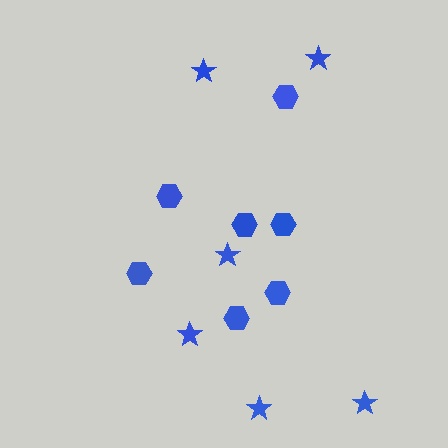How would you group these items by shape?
There are 2 groups: one group of stars (6) and one group of hexagons (7).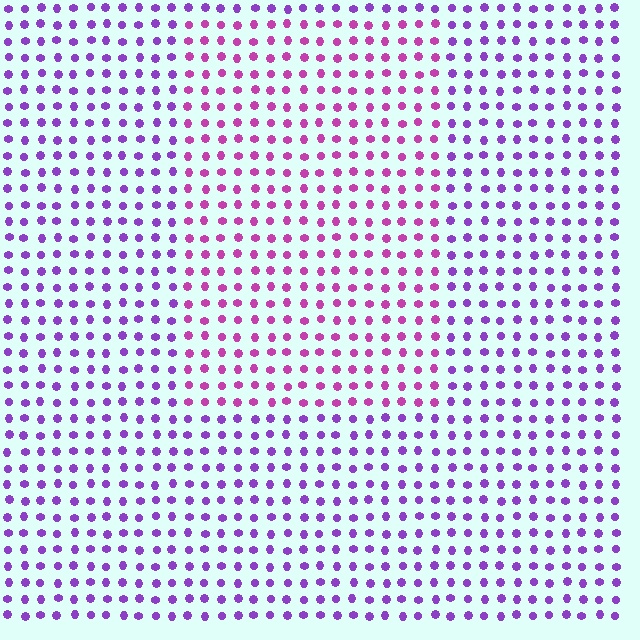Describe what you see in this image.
The image is filled with small purple elements in a uniform arrangement. A rectangle-shaped region is visible where the elements are tinted to a slightly different hue, forming a subtle color boundary.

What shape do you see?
I see a rectangle.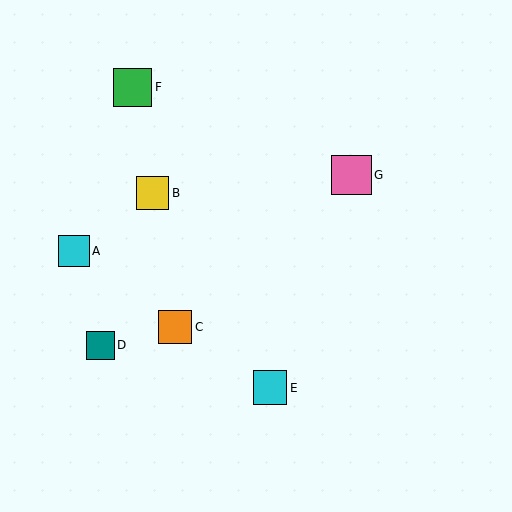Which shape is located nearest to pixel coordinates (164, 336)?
The orange square (labeled C) at (175, 327) is nearest to that location.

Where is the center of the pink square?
The center of the pink square is at (351, 175).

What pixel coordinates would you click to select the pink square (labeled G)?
Click at (351, 175) to select the pink square G.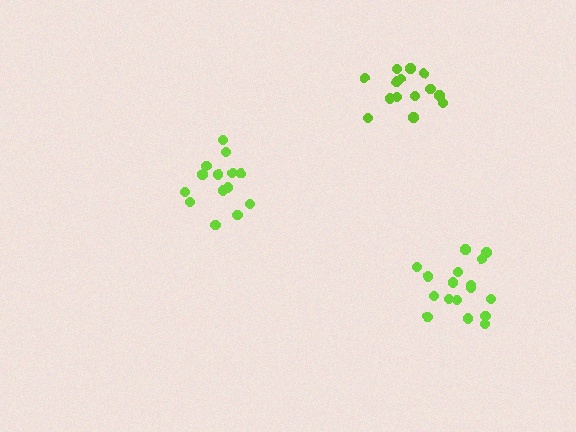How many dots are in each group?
Group 1: 14 dots, Group 2: 14 dots, Group 3: 17 dots (45 total).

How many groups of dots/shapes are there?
There are 3 groups.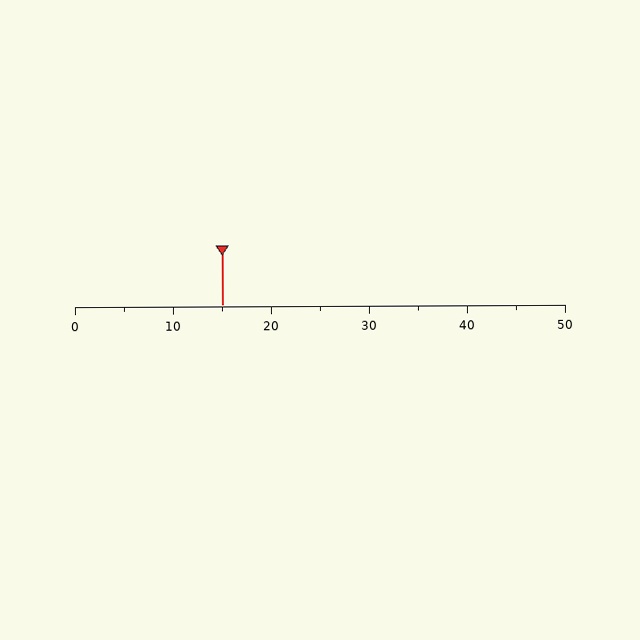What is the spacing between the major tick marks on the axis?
The major ticks are spaced 10 apart.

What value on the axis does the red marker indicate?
The marker indicates approximately 15.